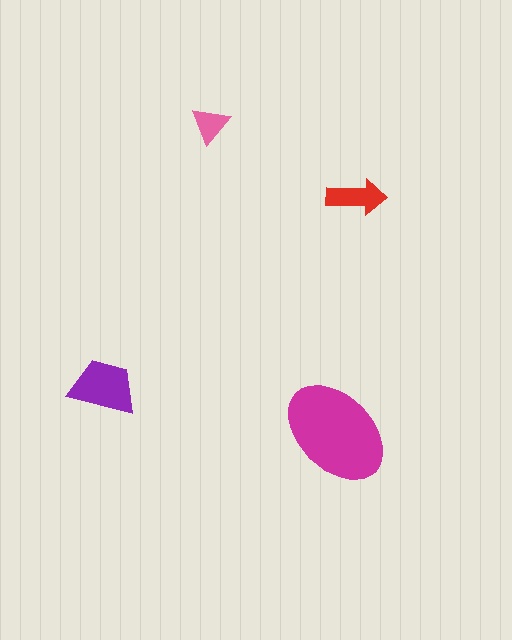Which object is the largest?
The magenta ellipse.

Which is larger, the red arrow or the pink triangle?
The red arrow.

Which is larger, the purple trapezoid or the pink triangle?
The purple trapezoid.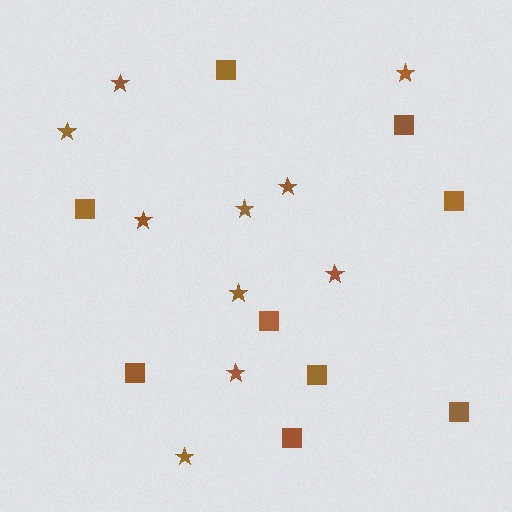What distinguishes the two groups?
There are 2 groups: one group of stars (10) and one group of squares (9).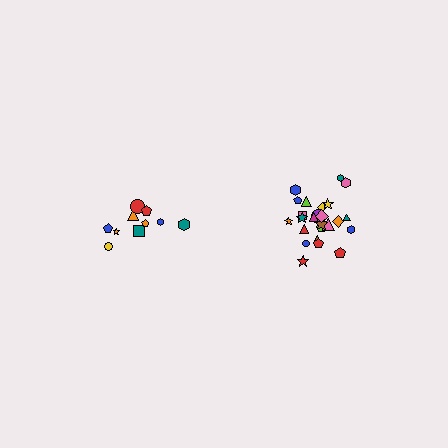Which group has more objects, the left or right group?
The right group.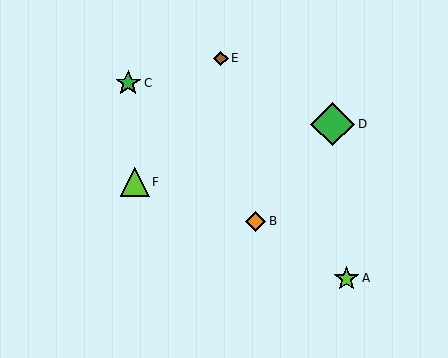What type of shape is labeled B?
Shape B is an orange diamond.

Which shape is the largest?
The green diamond (labeled D) is the largest.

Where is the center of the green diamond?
The center of the green diamond is at (333, 124).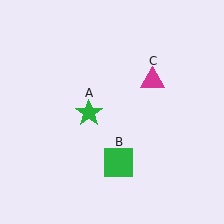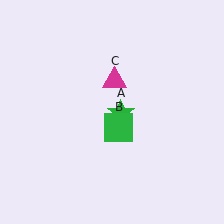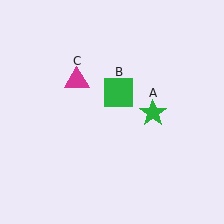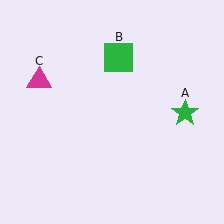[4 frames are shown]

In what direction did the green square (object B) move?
The green square (object B) moved up.